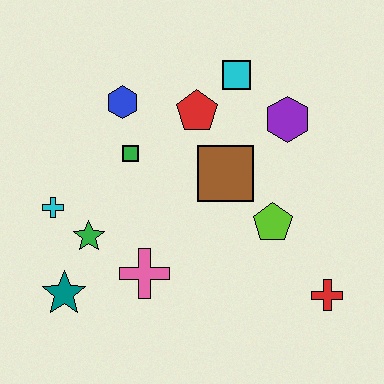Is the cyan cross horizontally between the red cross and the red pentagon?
No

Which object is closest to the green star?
The cyan cross is closest to the green star.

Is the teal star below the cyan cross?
Yes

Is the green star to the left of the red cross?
Yes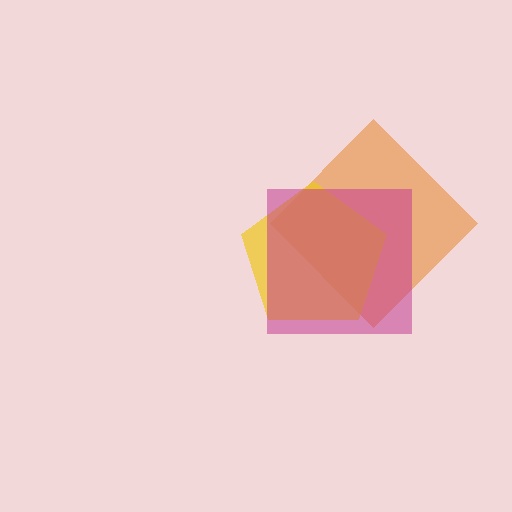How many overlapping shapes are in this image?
There are 3 overlapping shapes in the image.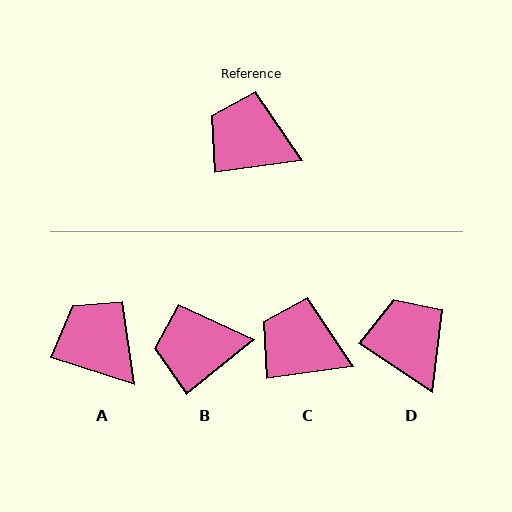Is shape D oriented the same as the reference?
No, it is off by about 41 degrees.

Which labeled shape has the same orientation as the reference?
C.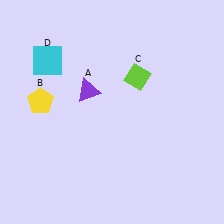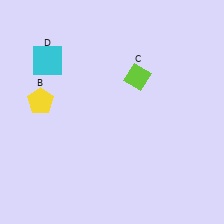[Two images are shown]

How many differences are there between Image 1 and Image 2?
There is 1 difference between the two images.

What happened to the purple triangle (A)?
The purple triangle (A) was removed in Image 2. It was in the top-left area of Image 1.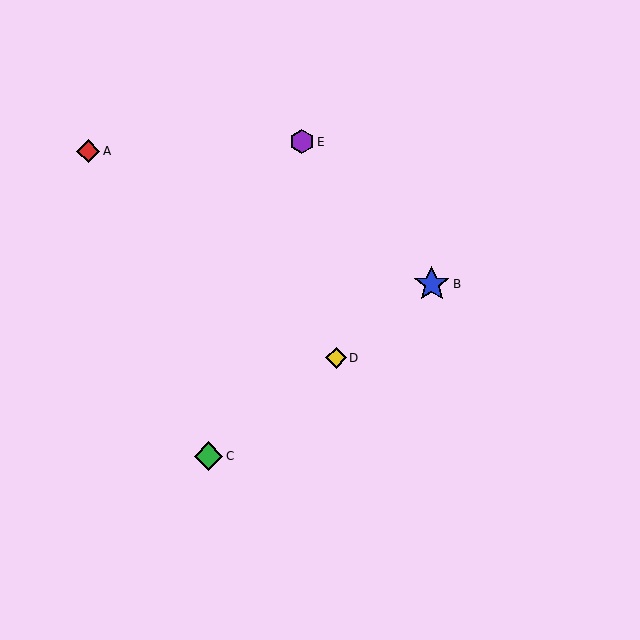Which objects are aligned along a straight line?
Objects B, C, D are aligned along a straight line.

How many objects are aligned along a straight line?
3 objects (B, C, D) are aligned along a straight line.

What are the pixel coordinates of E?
Object E is at (302, 142).